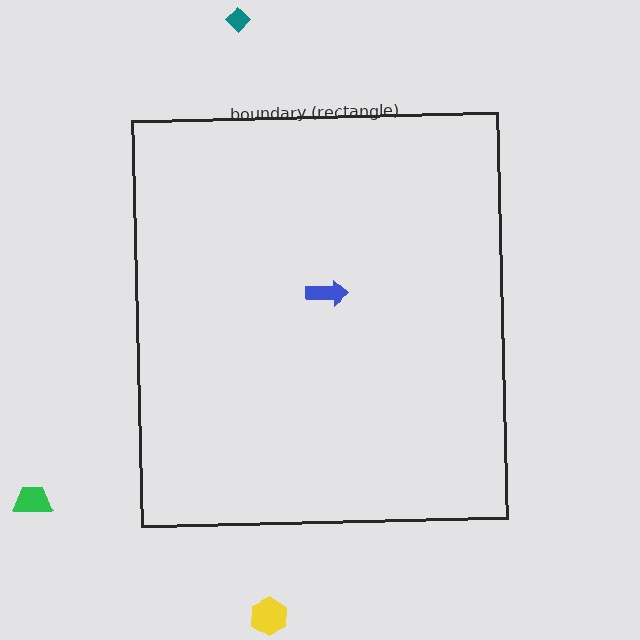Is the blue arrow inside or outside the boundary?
Inside.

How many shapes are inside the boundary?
1 inside, 3 outside.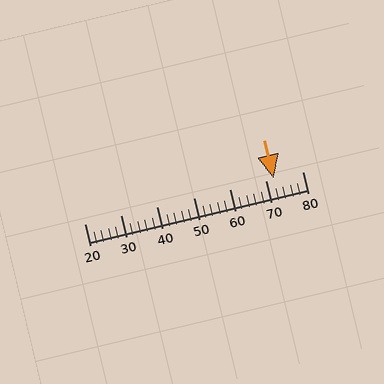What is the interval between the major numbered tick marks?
The major tick marks are spaced 10 units apart.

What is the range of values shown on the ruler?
The ruler shows values from 20 to 80.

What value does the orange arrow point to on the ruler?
The orange arrow points to approximately 72.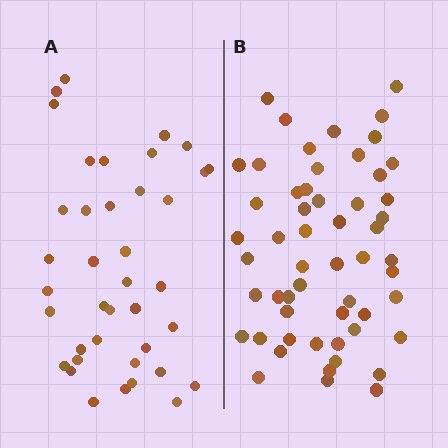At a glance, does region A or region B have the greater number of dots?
Region B (the right region) has more dots.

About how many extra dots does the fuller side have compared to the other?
Region B has approximately 15 more dots than region A.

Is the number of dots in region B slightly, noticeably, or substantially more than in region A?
Region B has noticeably more, but not dramatically so. The ratio is roughly 1.4 to 1.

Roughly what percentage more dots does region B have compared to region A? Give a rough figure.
About 40% more.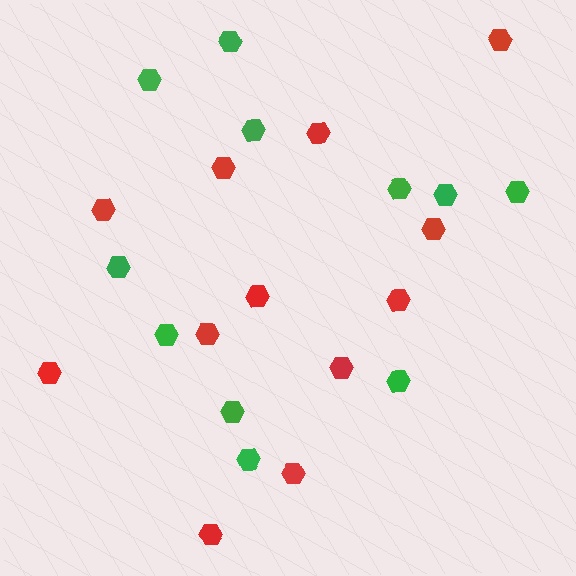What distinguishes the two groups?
There are 2 groups: one group of green hexagons (11) and one group of red hexagons (12).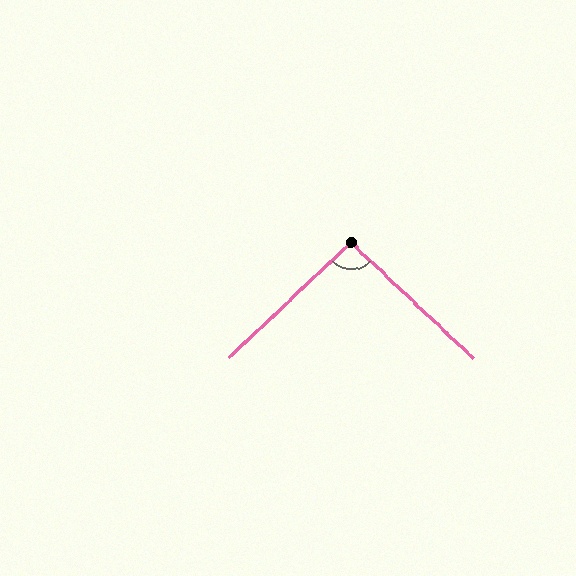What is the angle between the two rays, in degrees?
Approximately 93 degrees.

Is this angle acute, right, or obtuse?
It is approximately a right angle.